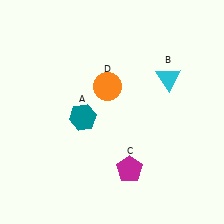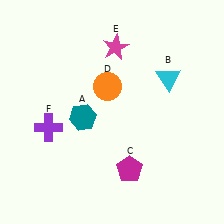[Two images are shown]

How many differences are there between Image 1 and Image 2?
There are 2 differences between the two images.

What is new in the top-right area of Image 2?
A magenta star (E) was added in the top-right area of Image 2.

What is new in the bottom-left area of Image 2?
A purple cross (F) was added in the bottom-left area of Image 2.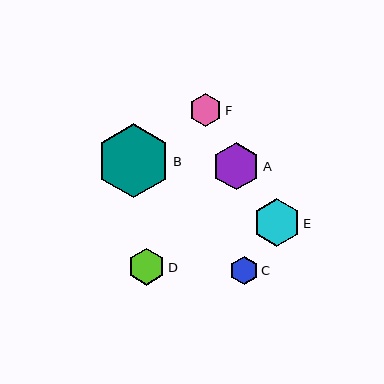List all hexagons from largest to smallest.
From largest to smallest: B, E, A, D, F, C.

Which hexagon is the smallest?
Hexagon C is the smallest with a size of approximately 28 pixels.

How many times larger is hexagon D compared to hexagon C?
Hexagon D is approximately 1.3 times the size of hexagon C.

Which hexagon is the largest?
Hexagon B is the largest with a size of approximately 74 pixels.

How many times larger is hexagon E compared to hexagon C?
Hexagon E is approximately 1.7 times the size of hexagon C.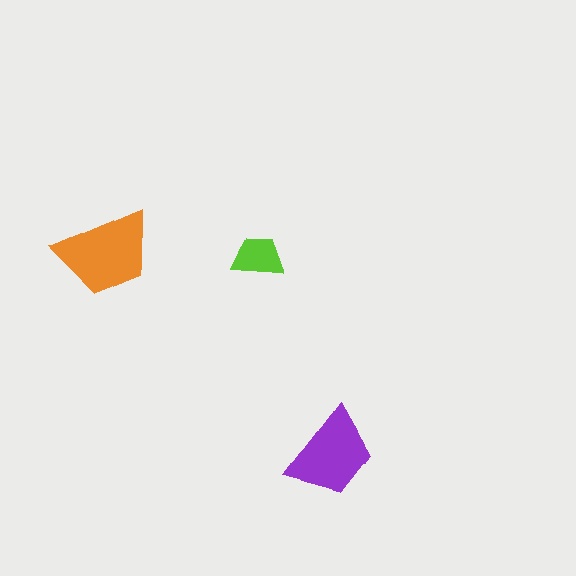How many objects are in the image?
There are 3 objects in the image.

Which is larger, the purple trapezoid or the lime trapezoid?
The purple one.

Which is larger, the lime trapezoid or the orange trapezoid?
The orange one.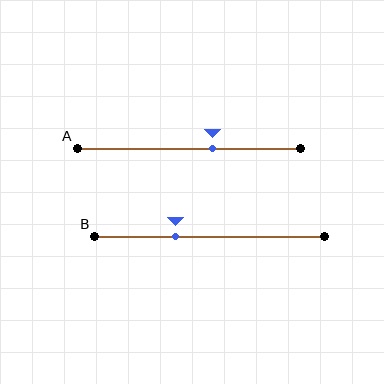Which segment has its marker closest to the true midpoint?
Segment A has its marker closest to the true midpoint.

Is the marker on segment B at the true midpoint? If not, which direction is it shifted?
No, the marker on segment B is shifted to the left by about 15% of the segment length.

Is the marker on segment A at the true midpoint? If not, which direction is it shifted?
No, the marker on segment A is shifted to the right by about 11% of the segment length.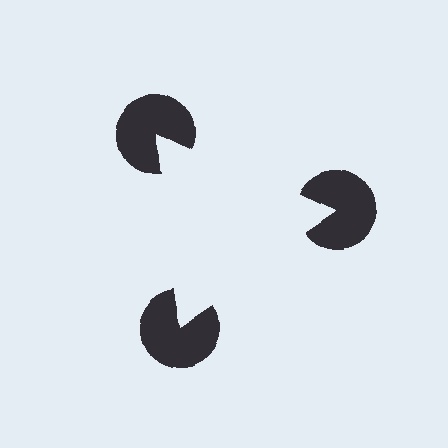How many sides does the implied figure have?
3 sides.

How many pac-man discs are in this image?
There are 3 — one at each vertex of the illusory triangle.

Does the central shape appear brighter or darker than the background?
It typically appears slightly brighter than the background, even though no actual brightness change is drawn.